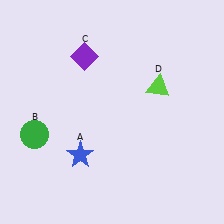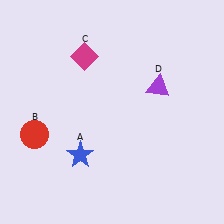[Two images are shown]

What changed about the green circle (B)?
In Image 1, B is green. In Image 2, it changed to red.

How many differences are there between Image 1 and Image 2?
There are 3 differences between the two images.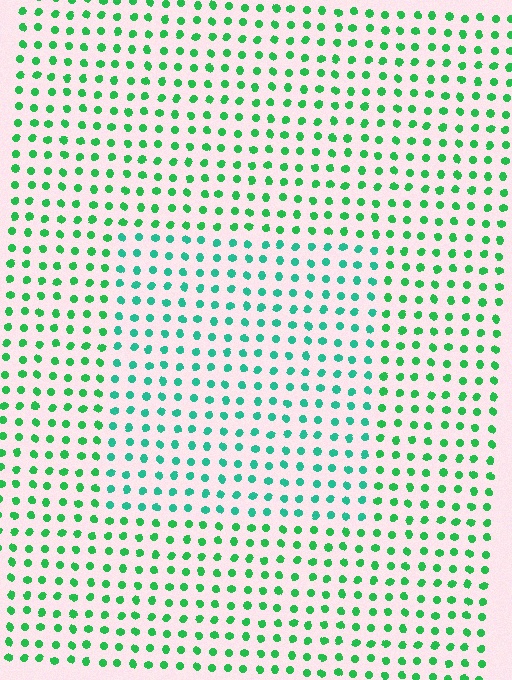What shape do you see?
I see a rectangle.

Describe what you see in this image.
The image is filled with small green elements in a uniform arrangement. A rectangle-shaped region is visible where the elements are tinted to a slightly different hue, forming a subtle color boundary.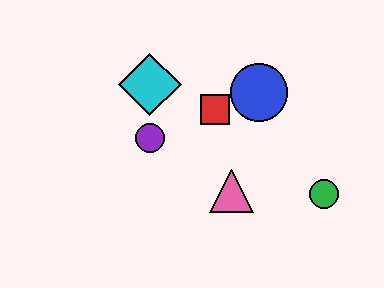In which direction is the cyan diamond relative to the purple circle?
The cyan diamond is above the purple circle.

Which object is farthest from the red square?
The green circle is farthest from the red square.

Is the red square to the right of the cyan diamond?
Yes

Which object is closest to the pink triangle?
The red square is closest to the pink triangle.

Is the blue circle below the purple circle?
No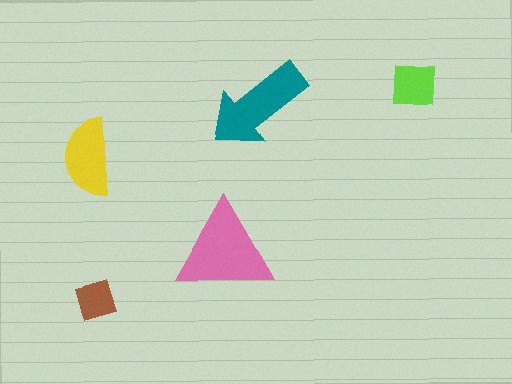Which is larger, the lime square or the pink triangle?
The pink triangle.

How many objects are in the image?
There are 5 objects in the image.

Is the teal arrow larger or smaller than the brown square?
Larger.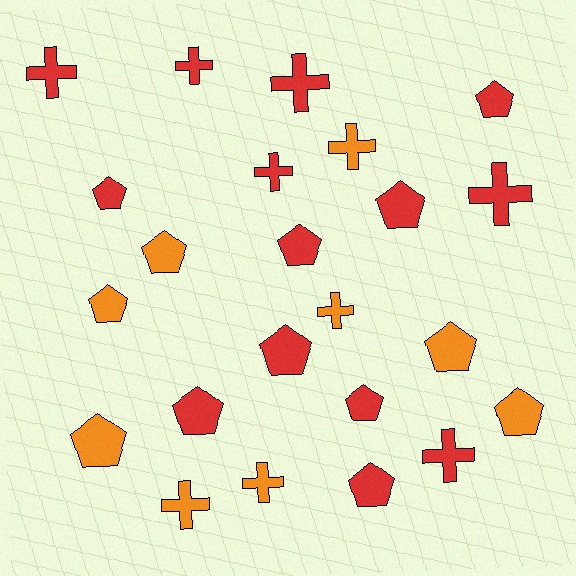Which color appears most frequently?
Red, with 14 objects.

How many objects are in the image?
There are 23 objects.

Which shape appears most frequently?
Pentagon, with 13 objects.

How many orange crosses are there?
There are 4 orange crosses.